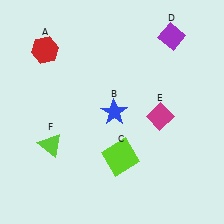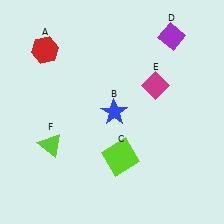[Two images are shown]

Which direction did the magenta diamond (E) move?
The magenta diamond (E) moved up.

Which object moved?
The magenta diamond (E) moved up.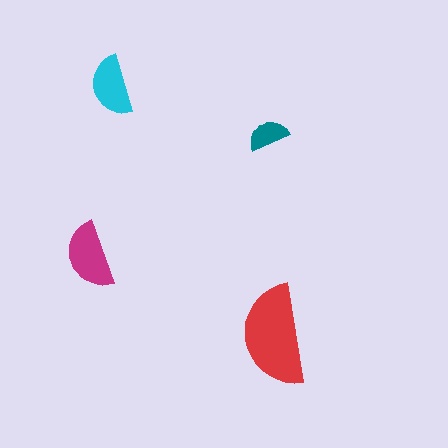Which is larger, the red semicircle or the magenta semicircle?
The red one.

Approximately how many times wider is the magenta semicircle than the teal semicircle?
About 1.5 times wider.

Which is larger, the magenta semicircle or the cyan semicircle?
The magenta one.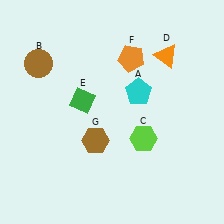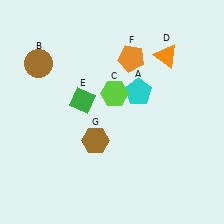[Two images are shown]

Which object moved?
The lime hexagon (C) moved up.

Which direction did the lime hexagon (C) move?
The lime hexagon (C) moved up.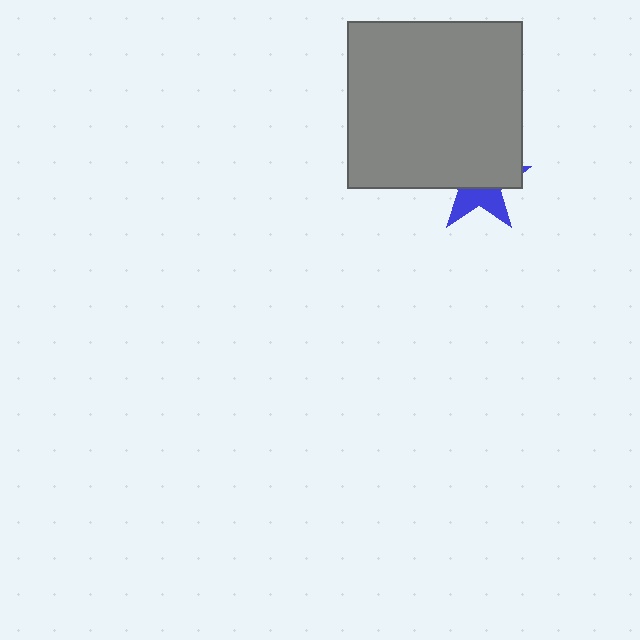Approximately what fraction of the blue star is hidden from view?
Roughly 63% of the blue star is hidden behind the gray rectangle.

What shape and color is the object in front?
The object in front is a gray rectangle.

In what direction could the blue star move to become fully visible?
The blue star could move down. That would shift it out from behind the gray rectangle entirely.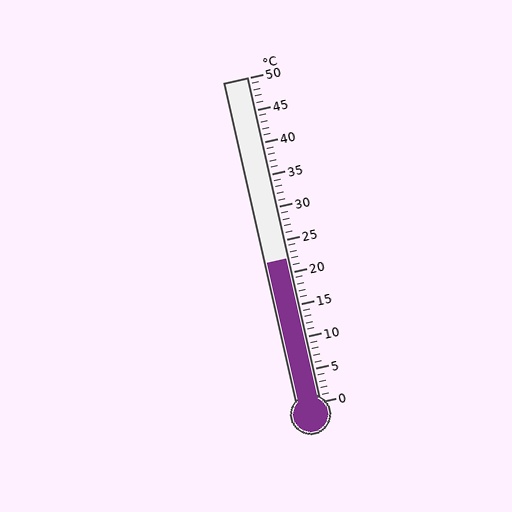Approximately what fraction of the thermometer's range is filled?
The thermometer is filled to approximately 45% of its range.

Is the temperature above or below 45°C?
The temperature is below 45°C.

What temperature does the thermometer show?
The thermometer shows approximately 22°C.